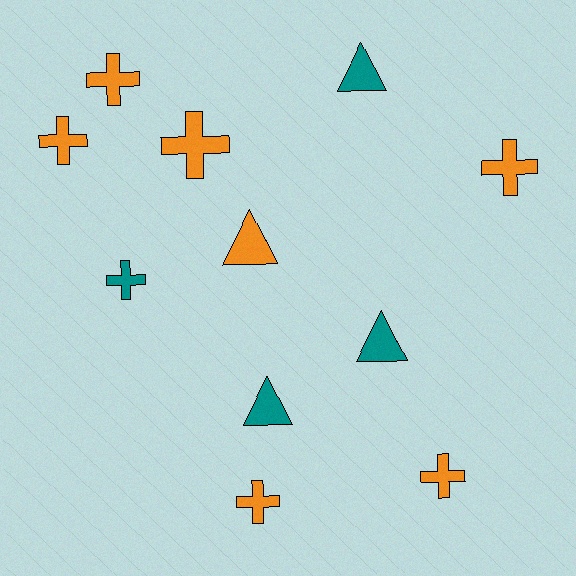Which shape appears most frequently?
Cross, with 7 objects.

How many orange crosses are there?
There are 6 orange crosses.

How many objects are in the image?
There are 11 objects.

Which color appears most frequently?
Orange, with 7 objects.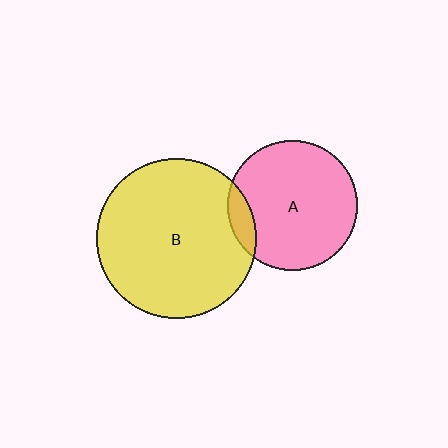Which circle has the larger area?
Circle B (yellow).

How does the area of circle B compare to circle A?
Approximately 1.5 times.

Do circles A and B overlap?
Yes.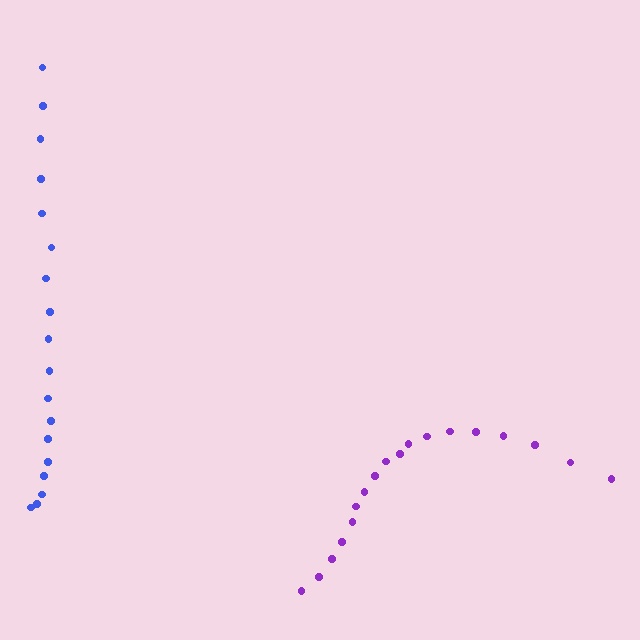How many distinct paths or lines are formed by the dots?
There are 2 distinct paths.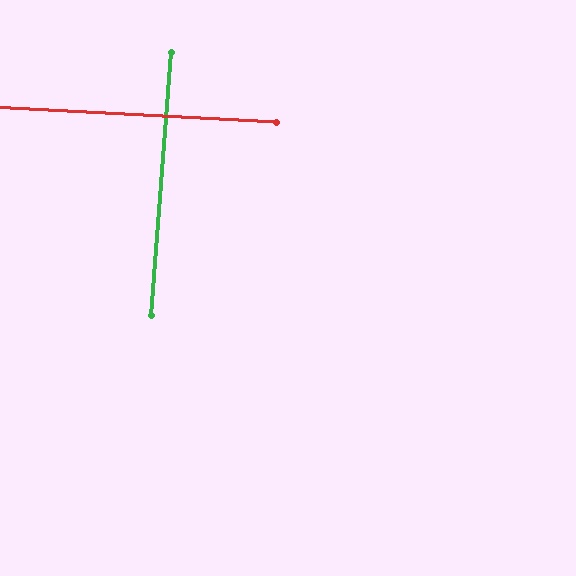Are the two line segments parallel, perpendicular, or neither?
Perpendicular — they meet at approximately 89°.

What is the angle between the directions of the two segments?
Approximately 89 degrees.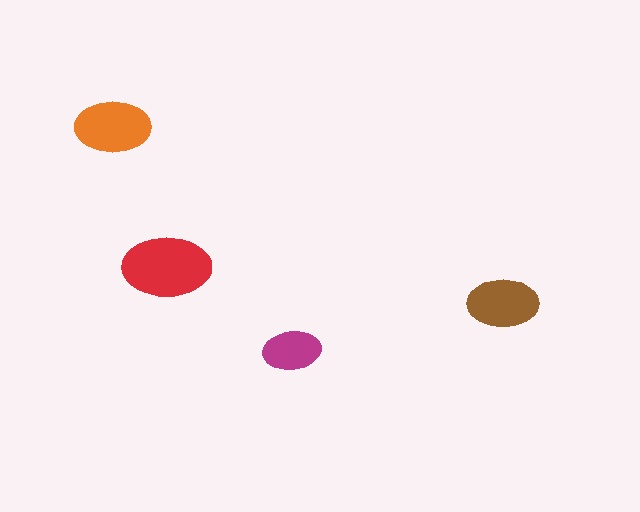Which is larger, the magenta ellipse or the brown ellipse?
The brown one.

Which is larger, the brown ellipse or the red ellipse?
The red one.